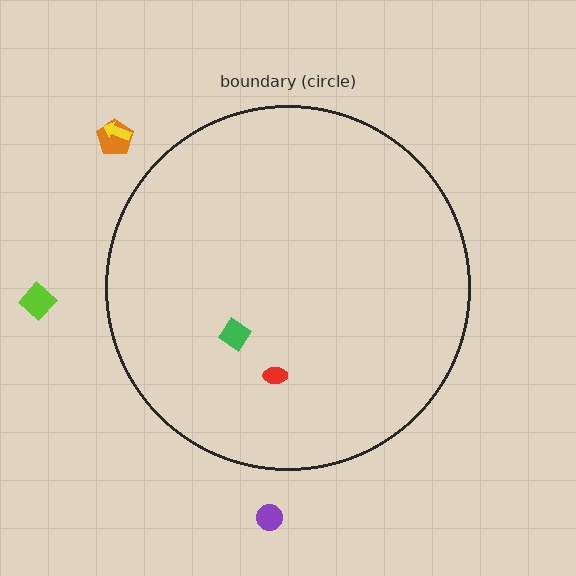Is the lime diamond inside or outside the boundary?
Outside.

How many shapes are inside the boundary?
2 inside, 4 outside.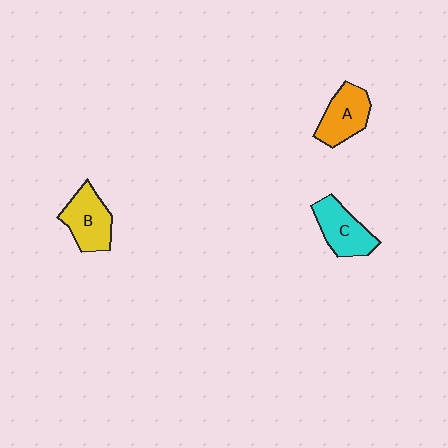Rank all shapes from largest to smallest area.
From largest to smallest: B (yellow), C (cyan), A (orange).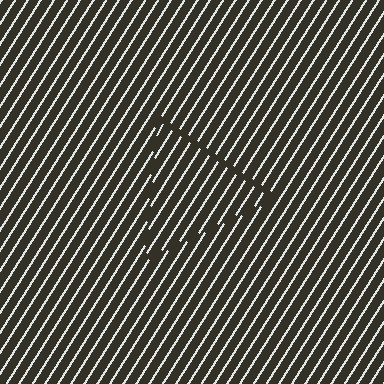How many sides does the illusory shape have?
3 sides — the line-ends trace a triangle.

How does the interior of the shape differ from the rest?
The interior of the shape contains the same grating, shifted by half a period — the contour is defined by the phase discontinuity where line-ends from the inner and outer gratings abut.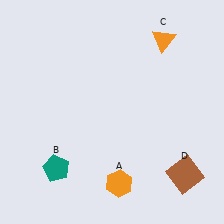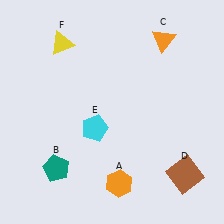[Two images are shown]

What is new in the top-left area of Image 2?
A yellow triangle (F) was added in the top-left area of Image 2.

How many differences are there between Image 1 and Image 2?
There are 2 differences between the two images.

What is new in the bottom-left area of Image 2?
A cyan pentagon (E) was added in the bottom-left area of Image 2.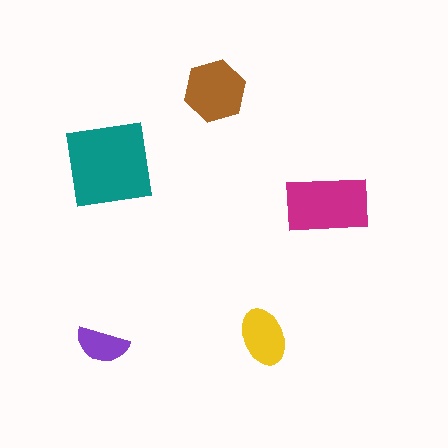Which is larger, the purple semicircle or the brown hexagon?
The brown hexagon.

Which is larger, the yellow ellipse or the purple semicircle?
The yellow ellipse.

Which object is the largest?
The teal square.